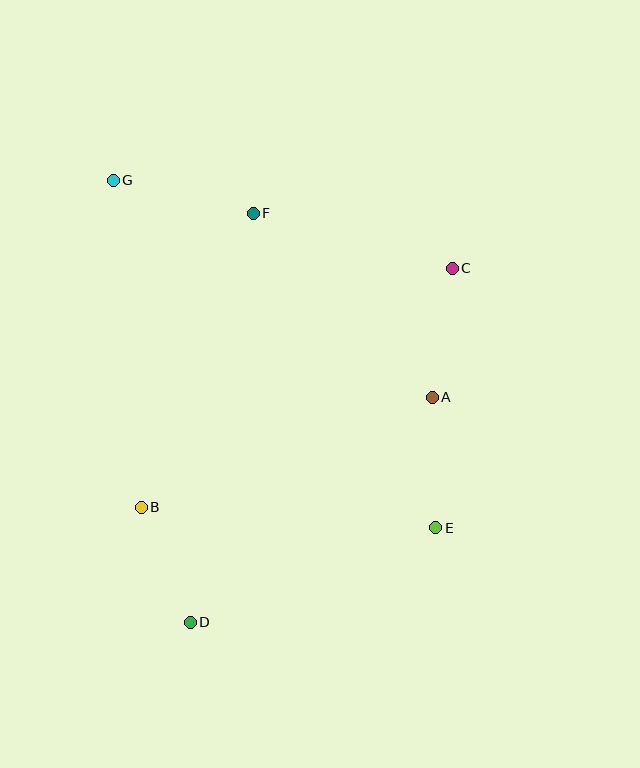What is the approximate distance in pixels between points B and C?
The distance between B and C is approximately 392 pixels.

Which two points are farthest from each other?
Points E and G are farthest from each other.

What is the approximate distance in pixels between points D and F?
The distance between D and F is approximately 414 pixels.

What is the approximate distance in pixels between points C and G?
The distance between C and G is approximately 350 pixels.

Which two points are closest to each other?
Points B and D are closest to each other.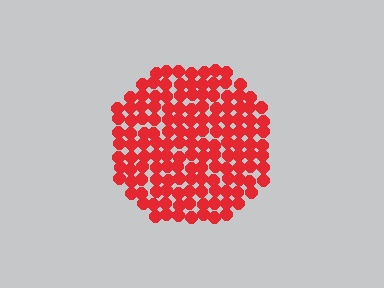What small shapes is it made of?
It is made of small circles.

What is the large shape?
The large shape is a circle.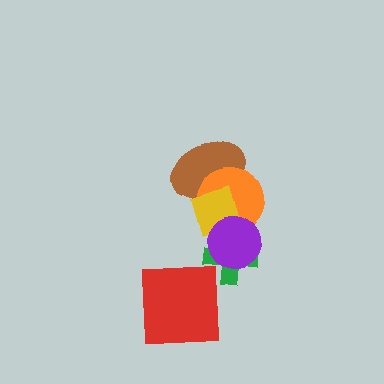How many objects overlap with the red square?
0 objects overlap with the red square.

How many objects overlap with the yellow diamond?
4 objects overlap with the yellow diamond.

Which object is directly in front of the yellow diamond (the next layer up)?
The green cross is directly in front of the yellow diamond.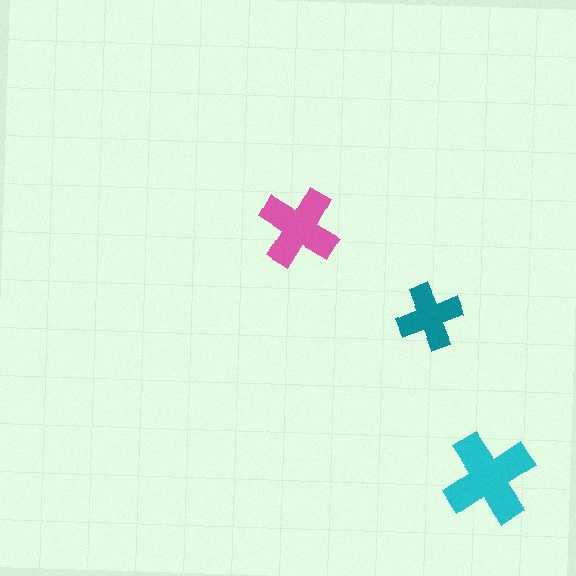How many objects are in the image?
There are 3 objects in the image.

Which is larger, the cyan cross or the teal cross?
The cyan one.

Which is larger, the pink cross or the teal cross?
The pink one.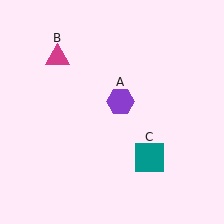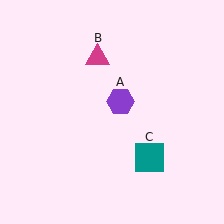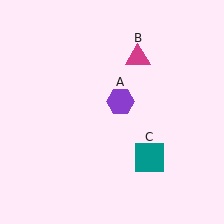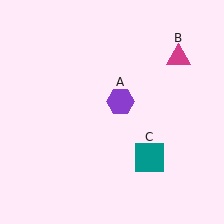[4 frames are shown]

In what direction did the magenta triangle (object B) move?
The magenta triangle (object B) moved right.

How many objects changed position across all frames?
1 object changed position: magenta triangle (object B).